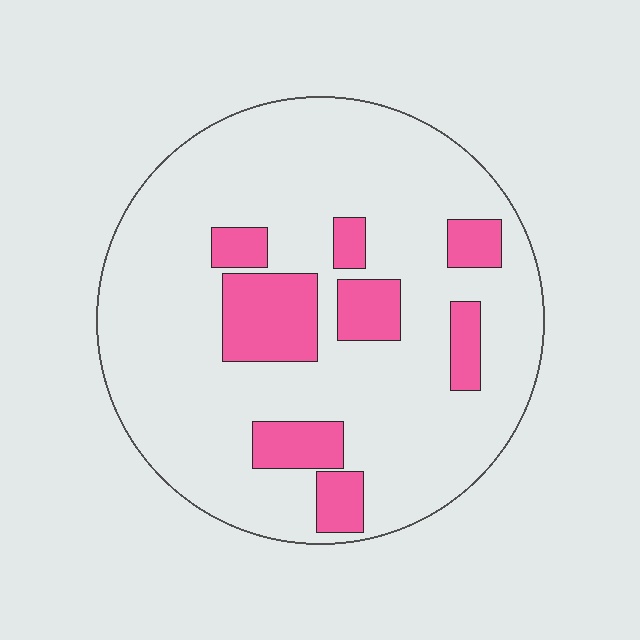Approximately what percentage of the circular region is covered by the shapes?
Approximately 20%.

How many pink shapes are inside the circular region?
8.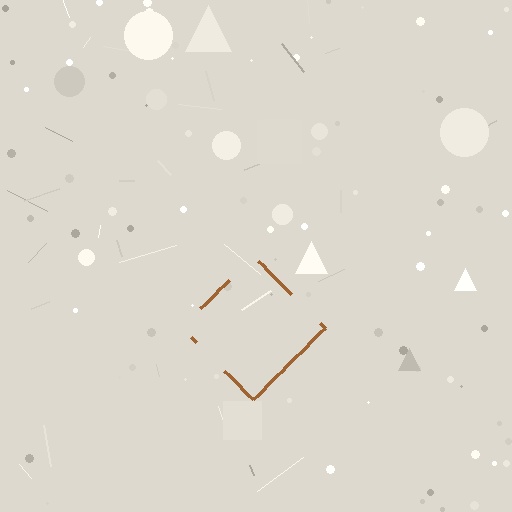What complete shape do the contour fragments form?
The contour fragments form a diamond.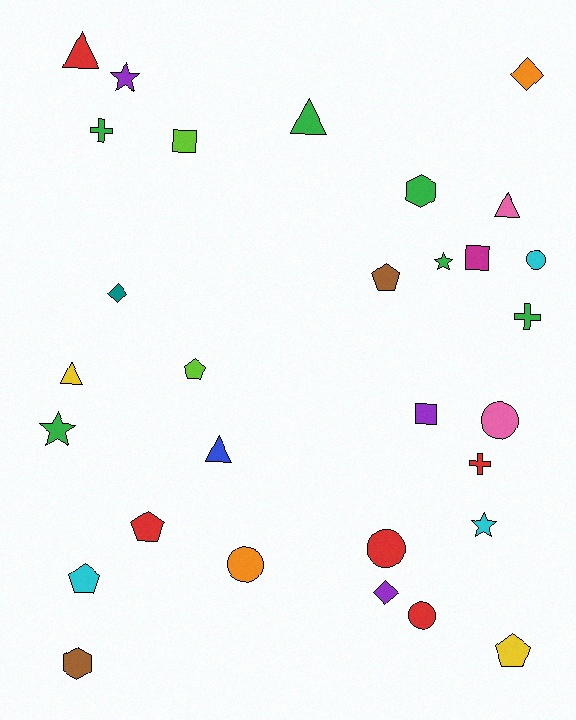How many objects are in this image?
There are 30 objects.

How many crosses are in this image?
There are 3 crosses.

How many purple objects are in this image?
There are 3 purple objects.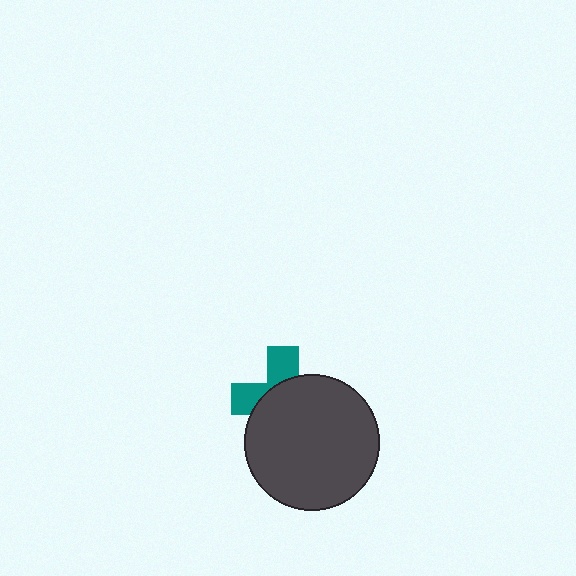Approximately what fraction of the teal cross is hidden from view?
Roughly 64% of the teal cross is hidden behind the dark gray circle.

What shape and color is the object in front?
The object in front is a dark gray circle.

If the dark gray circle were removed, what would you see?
You would see the complete teal cross.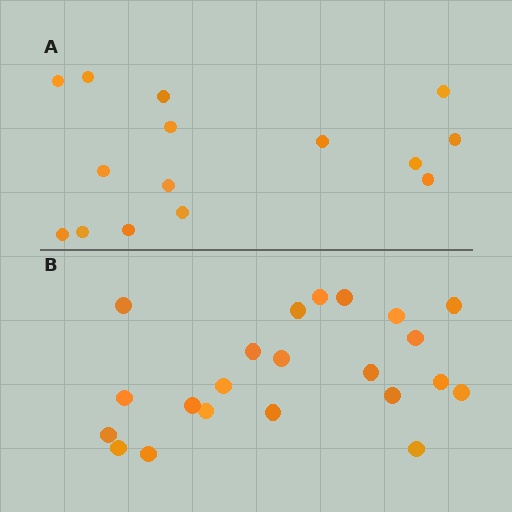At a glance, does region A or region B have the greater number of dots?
Region B (the bottom region) has more dots.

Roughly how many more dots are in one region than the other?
Region B has roughly 8 or so more dots than region A.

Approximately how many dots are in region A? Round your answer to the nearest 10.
About 20 dots. (The exact count is 15, which rounds to 20.)